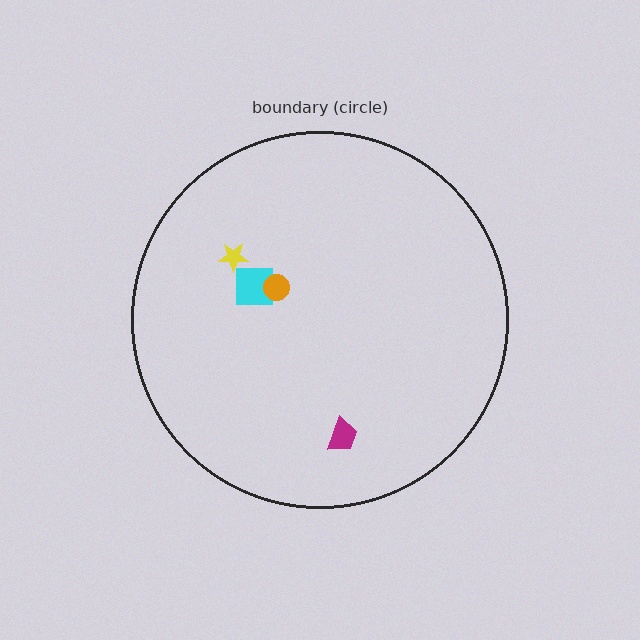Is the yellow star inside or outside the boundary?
Inside.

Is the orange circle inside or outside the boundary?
Inside.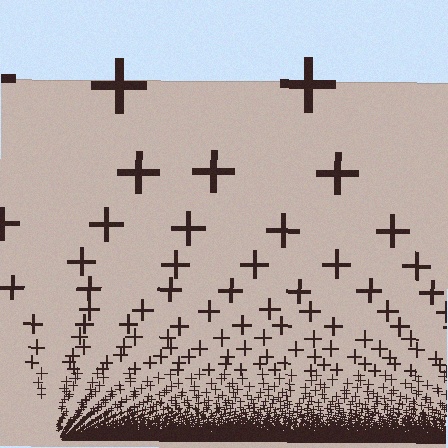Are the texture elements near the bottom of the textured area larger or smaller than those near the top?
Smaller. The gradient is inverted — elements near the bottom are smaller and denser.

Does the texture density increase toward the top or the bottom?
Density increases toward the bottom.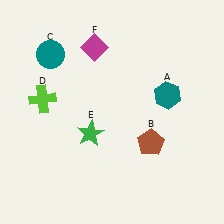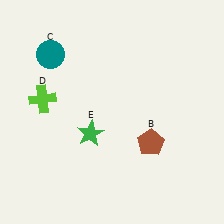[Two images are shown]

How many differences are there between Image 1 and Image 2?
There are 2 differences between the two images.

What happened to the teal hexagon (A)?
The teal hexagon (A) was removed in Image 2. It was in the top-right area of Image 1.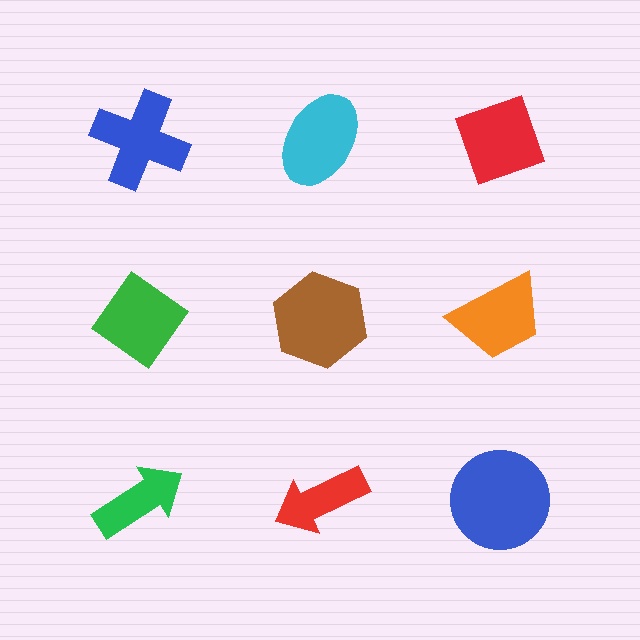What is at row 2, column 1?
A green diamond.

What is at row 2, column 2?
A brown hexagon.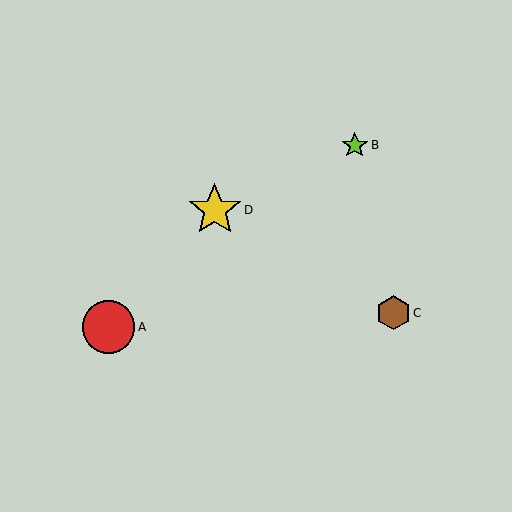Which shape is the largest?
The yellow star (labeled D) is the largest.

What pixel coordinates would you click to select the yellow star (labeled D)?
Click at (215, 210) to select the yellow star D.